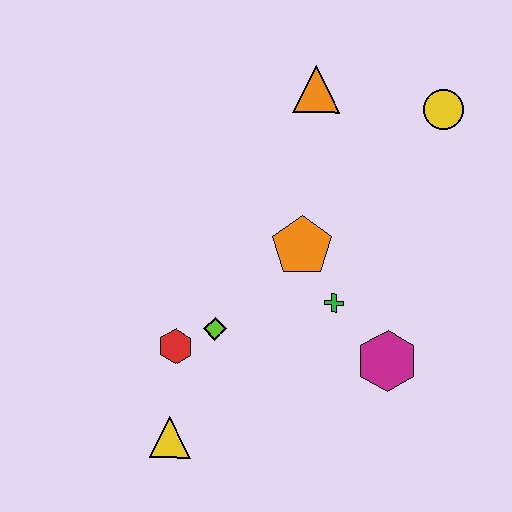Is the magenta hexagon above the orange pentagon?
No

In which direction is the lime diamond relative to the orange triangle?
The lime diamond is below the orange triangle.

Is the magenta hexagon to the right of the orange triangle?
Yes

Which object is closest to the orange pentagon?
The green cross is closest to the orange pentagon.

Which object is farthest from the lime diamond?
The yellow circle is farthest from the lime diamond.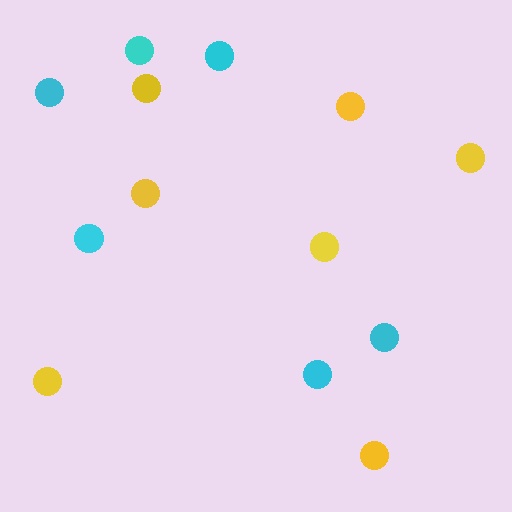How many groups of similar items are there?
There are 2 groups: one group of yellow circles (7) and one group of cyan circles (6).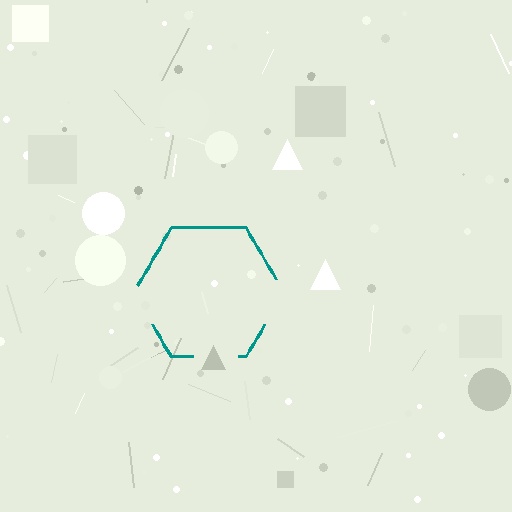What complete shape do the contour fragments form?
The contour fragments form a hexagon.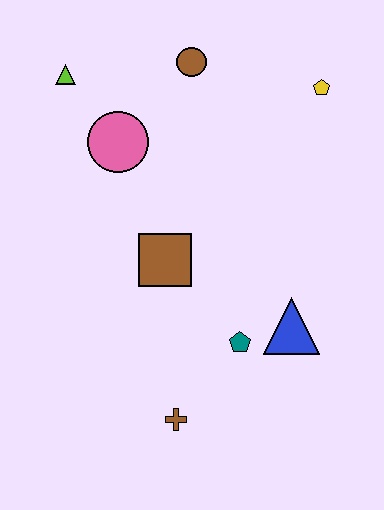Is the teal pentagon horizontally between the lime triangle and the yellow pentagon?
Yes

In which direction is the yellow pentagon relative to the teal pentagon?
The yellow pentagon is above the teal pentagon.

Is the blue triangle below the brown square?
Yes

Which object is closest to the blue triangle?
The teal pentagon is closest to the blue triangle.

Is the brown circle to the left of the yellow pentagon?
Yes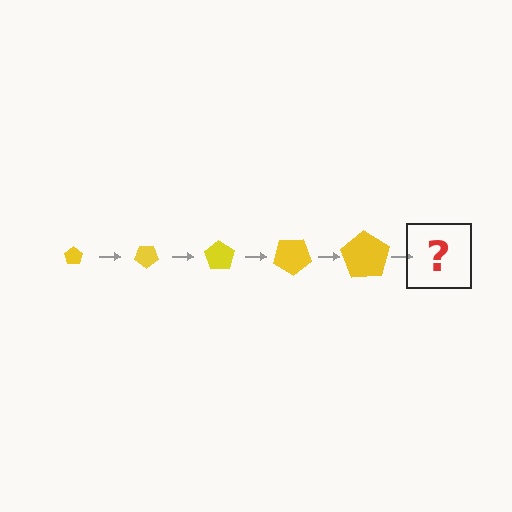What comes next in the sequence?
The next element should be a pentagon, larger than the previous one and rotated 175 degrees from the start.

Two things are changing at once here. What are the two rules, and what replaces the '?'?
The two rules are that the pentagon grows larger each step and it rotates 35 degrees each step. The '?' should be a pentagon, larger than the previous one and rotated 175 degrees from the start.